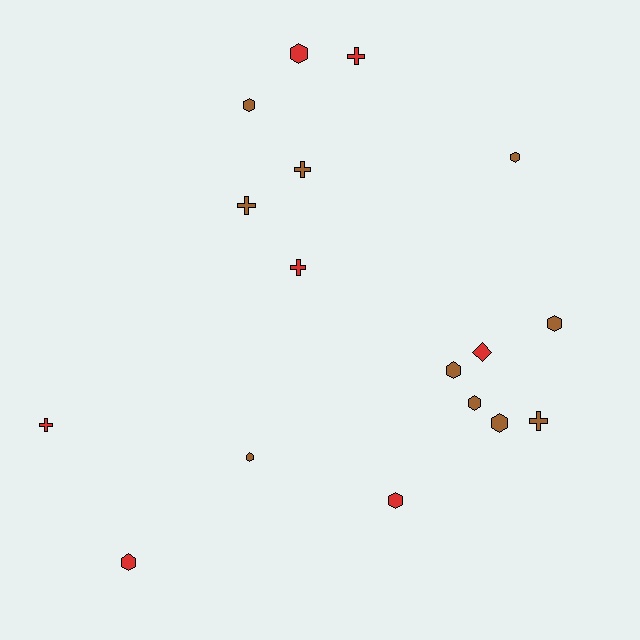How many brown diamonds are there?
There are no brown diamonds.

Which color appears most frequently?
Brown, with 10 objects.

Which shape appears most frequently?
Hexagon, with 10 objects.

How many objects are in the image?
There are 17 objects.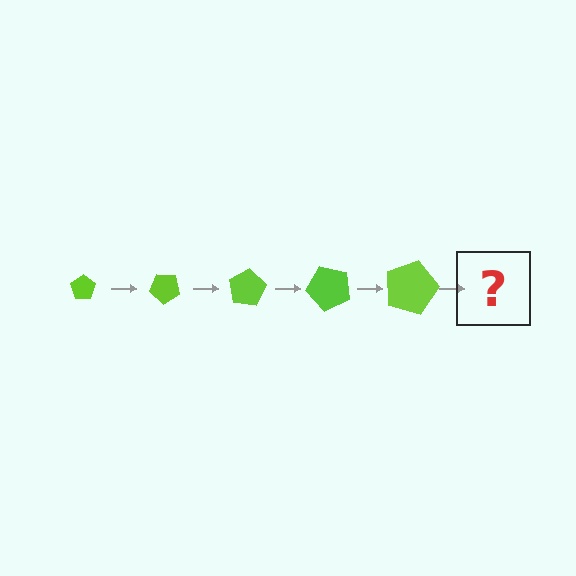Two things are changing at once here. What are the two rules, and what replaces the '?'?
The two rules are that the pentagon grows larger each step and it rotates 40 degrees each step. The '?' should be a pentagon, larger than the previous one and rotated 200 degrees from the start.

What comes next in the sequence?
The next element should be a pentagon, larger than the previous one and rotated 200 degrees from the start.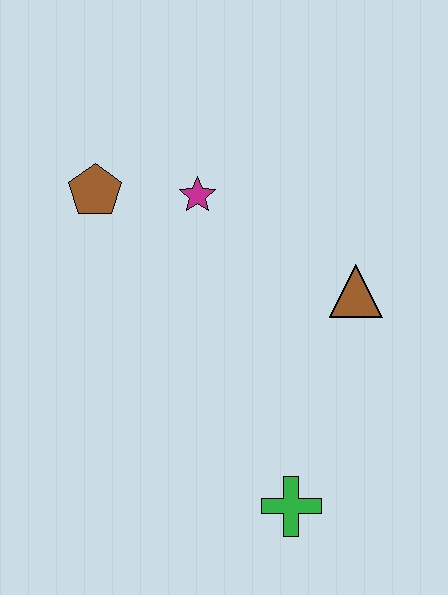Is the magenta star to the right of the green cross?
No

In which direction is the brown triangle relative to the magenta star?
The brown triangle is to the right of the magenta star.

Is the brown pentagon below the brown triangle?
No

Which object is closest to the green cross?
The brown triangle is closest to the green cross.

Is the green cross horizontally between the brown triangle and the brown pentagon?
Yes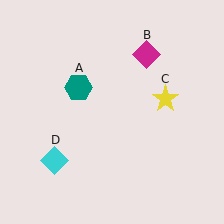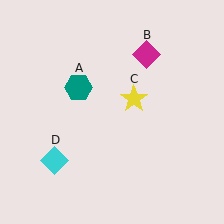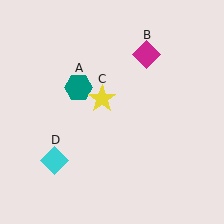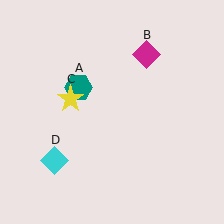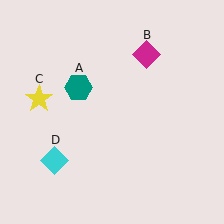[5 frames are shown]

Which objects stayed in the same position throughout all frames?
Teal hexagon (object A) and magenta diamond (object B) and cyan diamond (object D) remained stationary.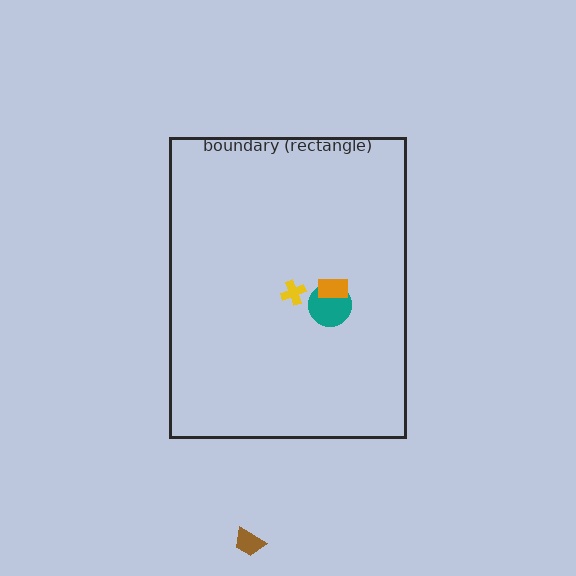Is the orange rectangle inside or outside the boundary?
Inside.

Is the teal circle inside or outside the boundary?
Inside.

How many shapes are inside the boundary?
3 inside, 1 outside.